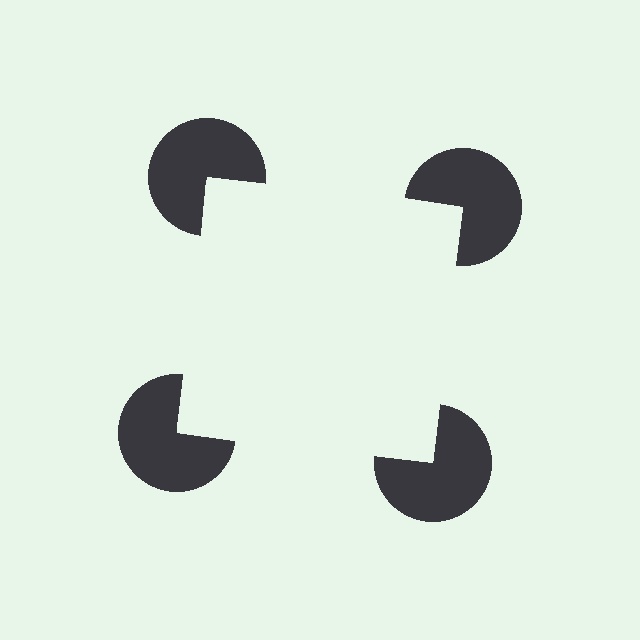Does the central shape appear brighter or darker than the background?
It typically appears slightly brighter than the background, even though no actual brightness change is drawn.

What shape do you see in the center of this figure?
An illusory square — its edges are inferred from the aligned wedge cuts in the pac-man discs, not physically drawn.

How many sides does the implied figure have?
4 sides.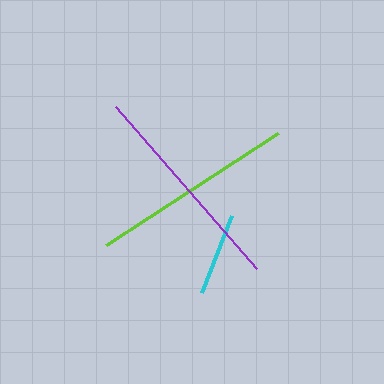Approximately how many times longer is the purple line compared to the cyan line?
The purple line is approximately 2.6 times the length of the cyan line.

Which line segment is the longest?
The purple line is the longest at approximately 215 pixels.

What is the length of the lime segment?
The lime segment is approximately 205 pixels long.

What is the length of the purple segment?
The purple segment is approximately 215 pixels long.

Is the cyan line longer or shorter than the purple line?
The purple line is longer than the cyan line.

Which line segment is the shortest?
The cyan line is the shortest at approximately 82 pixels.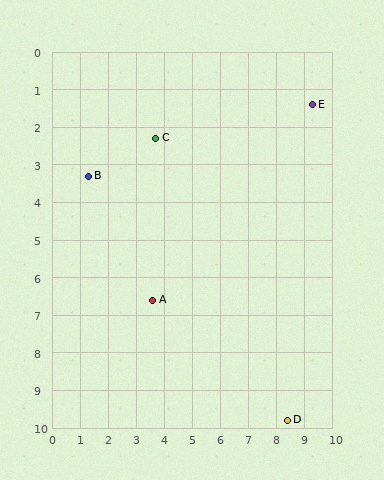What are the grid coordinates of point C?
Point C is at approximately (3.7, 2.3).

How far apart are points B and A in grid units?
Points B and A are about 4.0 grid units apart.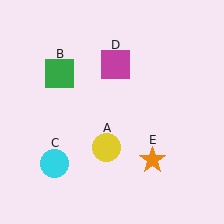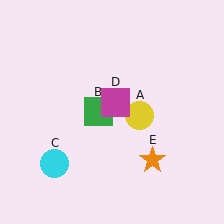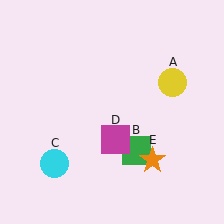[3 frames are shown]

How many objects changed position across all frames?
3 objects changed position: yellow circle (object A), green square (object B), magenta square (object D).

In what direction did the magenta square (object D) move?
The magenta square (object D) moved down.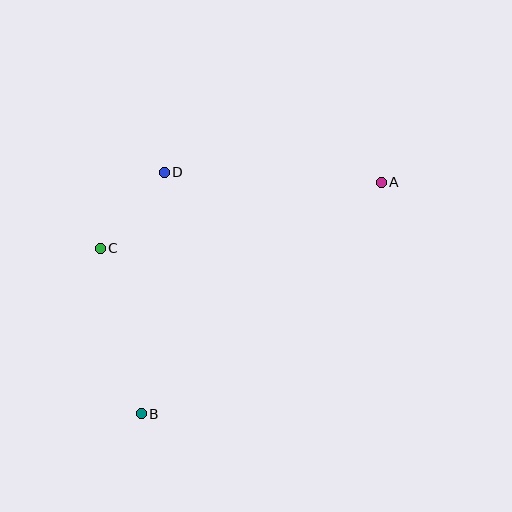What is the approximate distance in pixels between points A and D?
The distance between A and D is approximately 217 pixels.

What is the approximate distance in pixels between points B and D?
The distance between B and D is approximately 243 pixels.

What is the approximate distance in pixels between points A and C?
The distance between A and C is approximately 289 pixels.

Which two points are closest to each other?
Points C and D are closest to each other.